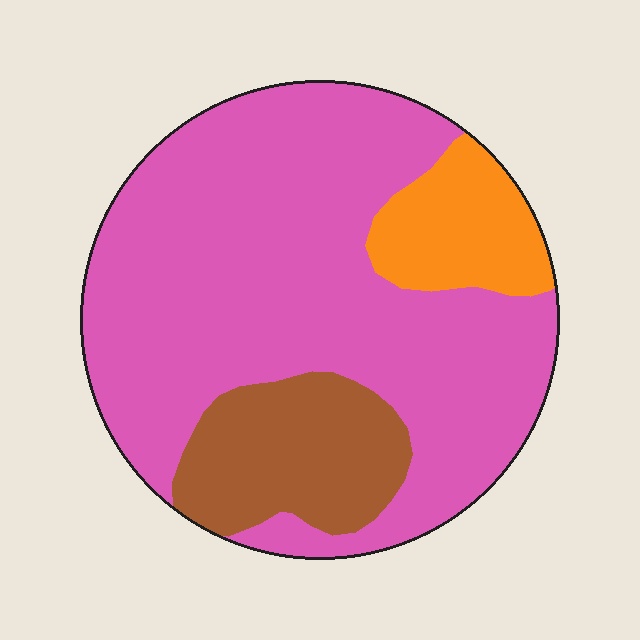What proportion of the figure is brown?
Brown takes up between a sixth and a third of the figure.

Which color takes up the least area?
Orange, at roughly 10%.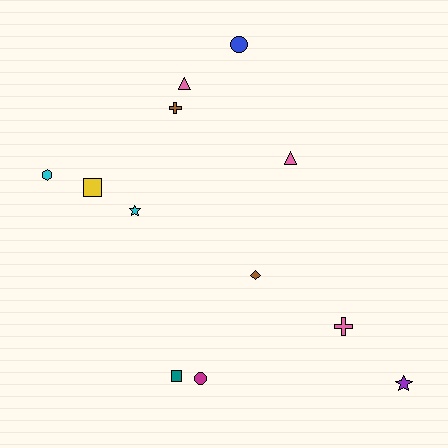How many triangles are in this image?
There are 2 triangles.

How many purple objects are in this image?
There is 1 purple object.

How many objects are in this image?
There are 12 objects.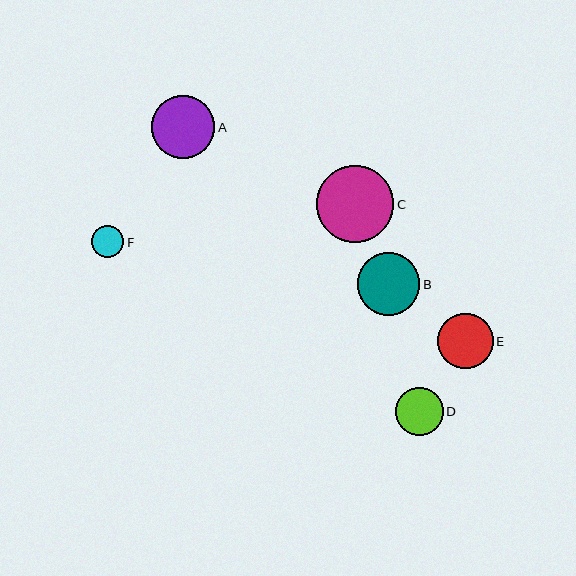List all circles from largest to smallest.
From largest to smallest: C, A, B, E, D, F.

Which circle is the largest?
Circle C is the largest with a size of approximately 77 pixels.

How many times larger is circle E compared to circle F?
Circle E is approximately 1.7 times the size of circle F.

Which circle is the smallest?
Circle F is the smallest with a size of approximately 32 pixels.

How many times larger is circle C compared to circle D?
Circle C is approximately 1.6 times the size of circle D.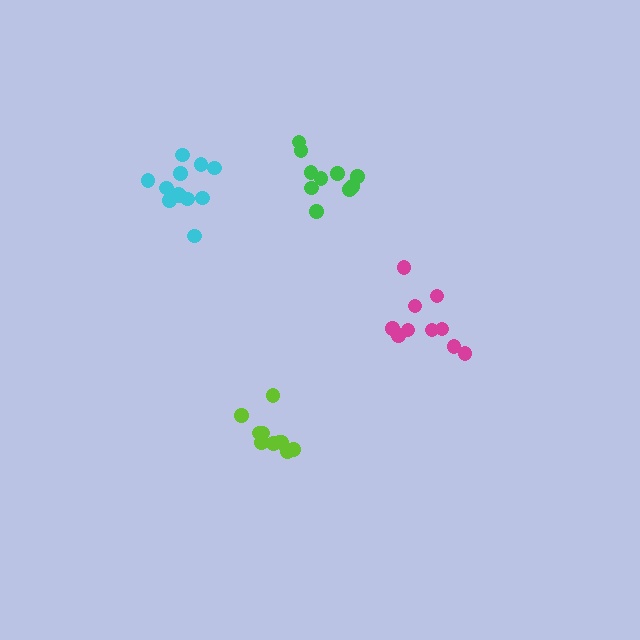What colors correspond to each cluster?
The clusters are colored: magenta, cyan, lime, green.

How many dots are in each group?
Group 1: 10 dots, Group 2: 12 dots, Group 3: 10 dots, Group 4: 10 dots (42 total).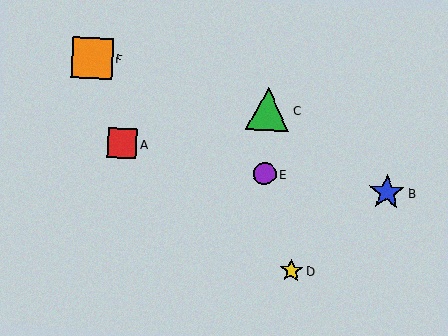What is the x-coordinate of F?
Object F is at x≈92.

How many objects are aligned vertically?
2 objects (C, E) are aligned vertically.